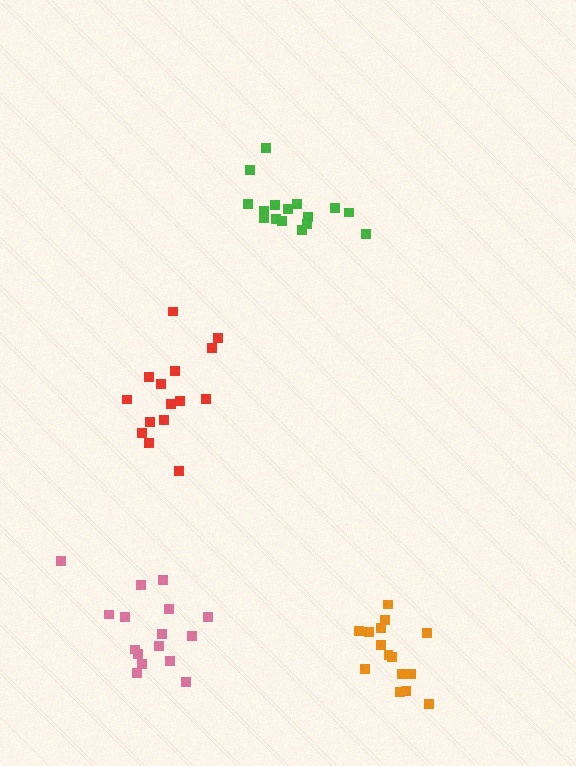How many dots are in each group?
Group 1: 16 dots, Group 2: 15 dots, Group 3: 15 dots, Group 4: 16 dots (62 total).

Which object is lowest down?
The orange cluster is bottommost.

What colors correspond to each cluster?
The clusters are colored: pink, red, orange, green.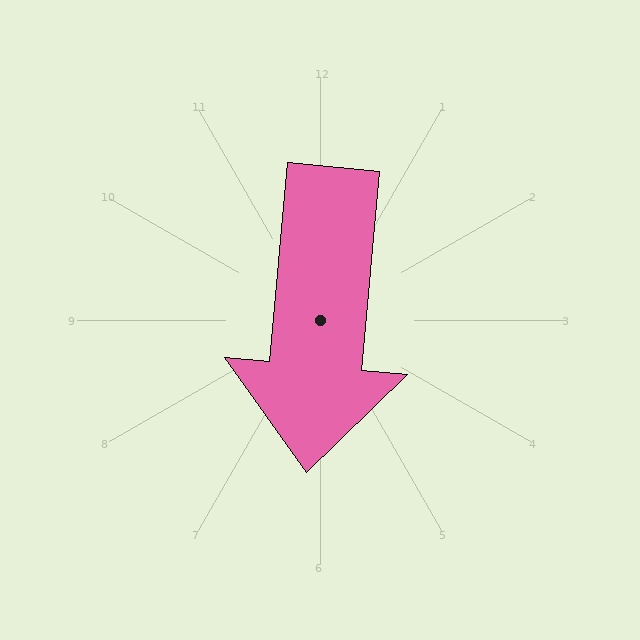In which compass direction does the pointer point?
South.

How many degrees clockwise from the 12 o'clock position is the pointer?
Approximately 185 degrees.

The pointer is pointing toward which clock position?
Roughly 6 o'clock.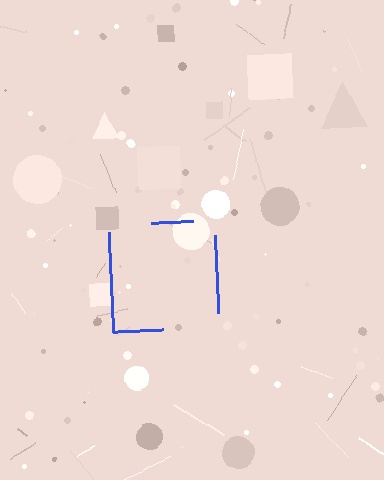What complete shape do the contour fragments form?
The contour fragments form a square.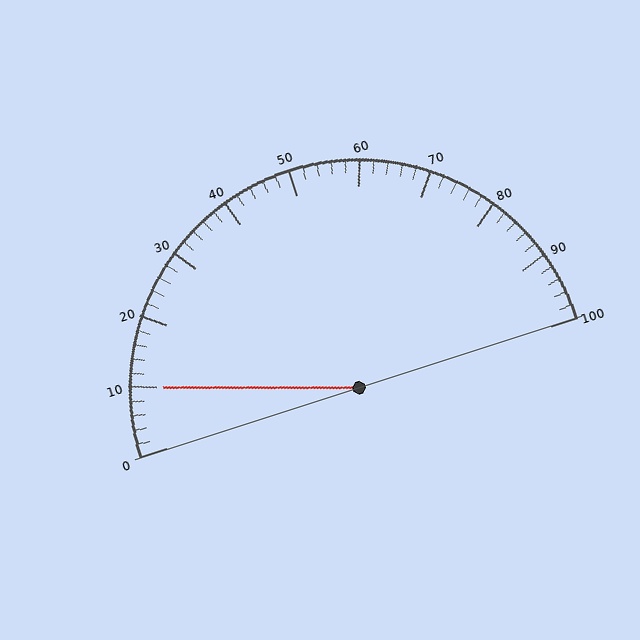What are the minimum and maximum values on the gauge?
The gauge ranges from 0 to 100.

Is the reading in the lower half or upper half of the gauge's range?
The reading is in the lower half of the range (0 to 100).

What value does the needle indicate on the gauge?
The needle indicates approximately 10.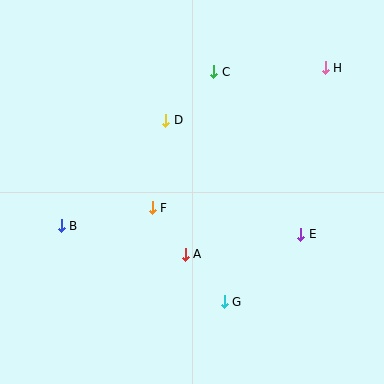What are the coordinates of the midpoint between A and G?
The midpoint between A and G is at (205, 278).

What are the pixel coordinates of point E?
Point E is at (301, 234).